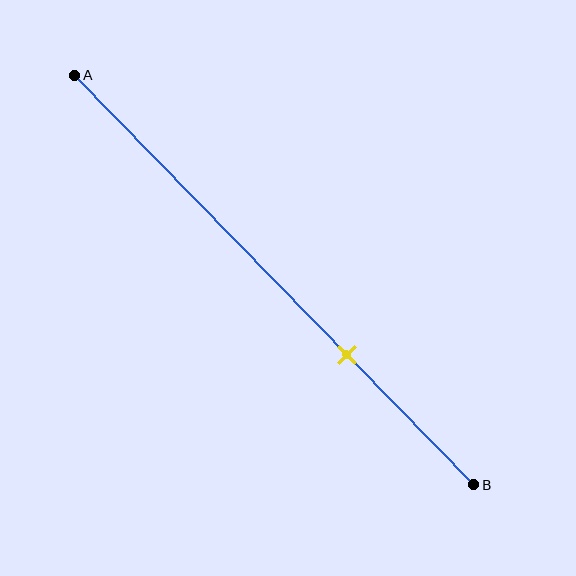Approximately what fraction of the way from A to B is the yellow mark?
The yellow mark is approximately 70% of the way from A to B.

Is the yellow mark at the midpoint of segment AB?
No, the mark is at about 70% from A, not at the 50% midpoint.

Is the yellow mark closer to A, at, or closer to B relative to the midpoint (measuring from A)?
The yellow mark is closer to point B than the midpoint of segment AB.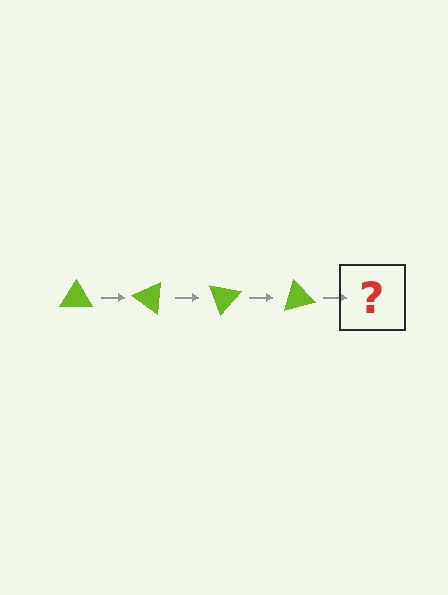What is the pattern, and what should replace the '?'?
The pattern is that the triangle rotates 35 degrees each step. The '?' should be a lime triangle rotated 140 degrees.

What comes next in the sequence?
The next element should be a lime triangle rotated 140 degrees.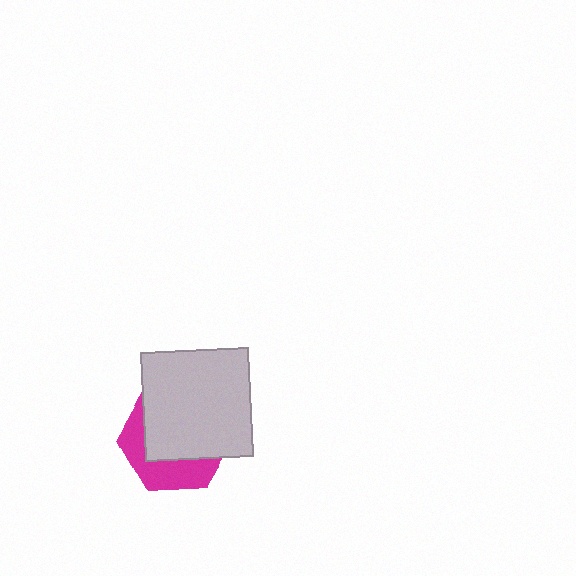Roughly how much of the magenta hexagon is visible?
A small part of it is visible (roughly 37%).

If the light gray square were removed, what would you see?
You would see the complete magenta hexagon.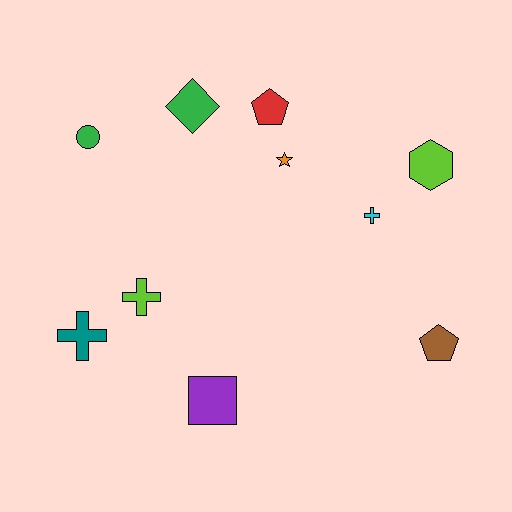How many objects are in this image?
There are 10 objects.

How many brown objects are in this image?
There is 1 brown object.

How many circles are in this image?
There is 1 circle.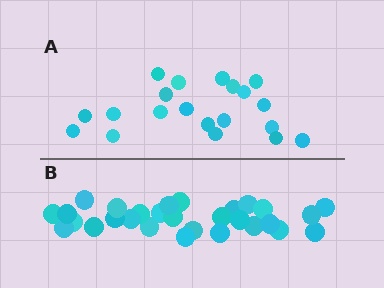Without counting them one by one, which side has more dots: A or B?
Region B (the bottom region) has more dots.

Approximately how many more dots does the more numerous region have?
Region B has roughly 8 or so more dots than region A.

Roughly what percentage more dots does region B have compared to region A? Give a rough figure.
About 45% more.